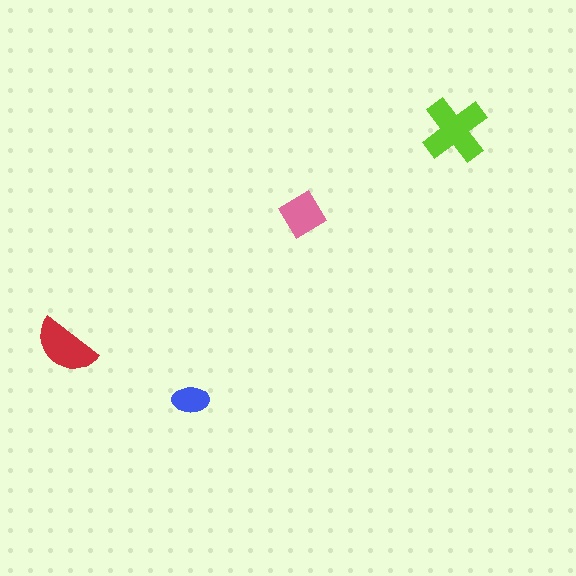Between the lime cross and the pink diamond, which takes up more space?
The lime cross.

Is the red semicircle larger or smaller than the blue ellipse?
Larger.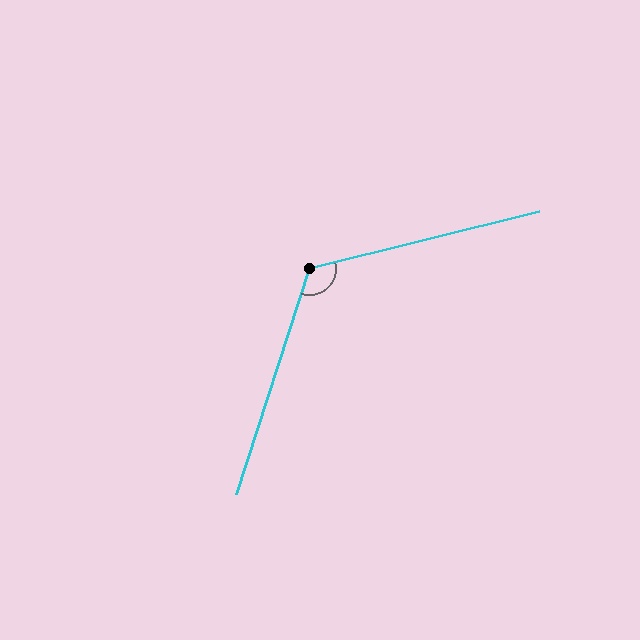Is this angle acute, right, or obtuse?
It is obtuse.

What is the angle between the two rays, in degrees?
Approximately 122 degrees.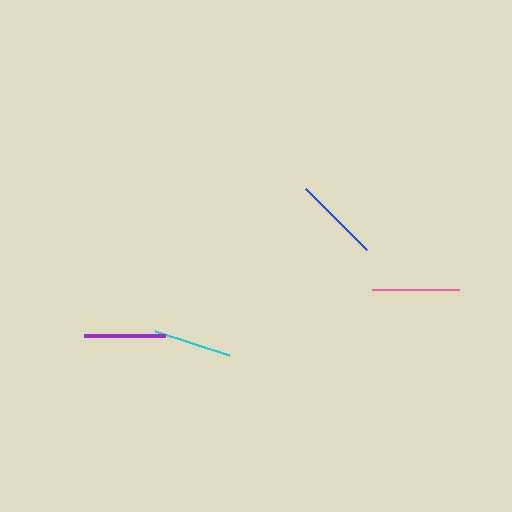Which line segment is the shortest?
The cyan line is the shortest at approximately 78 pixels.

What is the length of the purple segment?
The purple segment is approximately 81 pixels long.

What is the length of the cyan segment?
The cyan segment is approximately 78 pixels long.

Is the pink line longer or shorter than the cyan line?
The pink line is longer than the cyan line.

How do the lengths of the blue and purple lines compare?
The blue and purple lines are approximately the same length.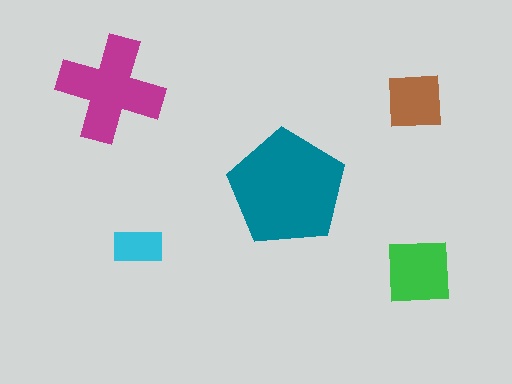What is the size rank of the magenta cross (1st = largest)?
2nd.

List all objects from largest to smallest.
The teal pentagon, the magenta cross, the green square, the brown square, the cyan rectangle.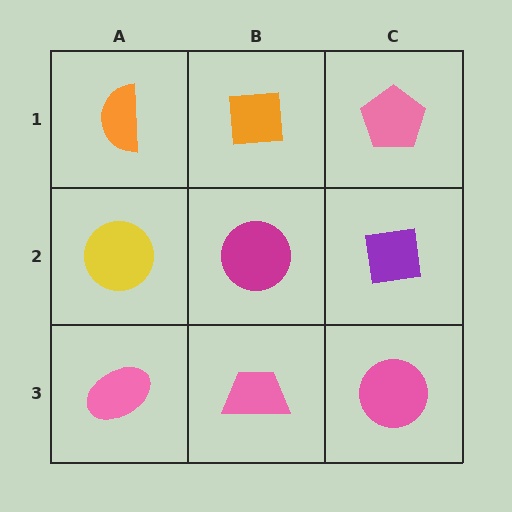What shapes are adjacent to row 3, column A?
A yellow circle (row 2, column A), a pink trapezoid (row 3, column B).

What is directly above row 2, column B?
An orange square.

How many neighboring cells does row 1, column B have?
3.